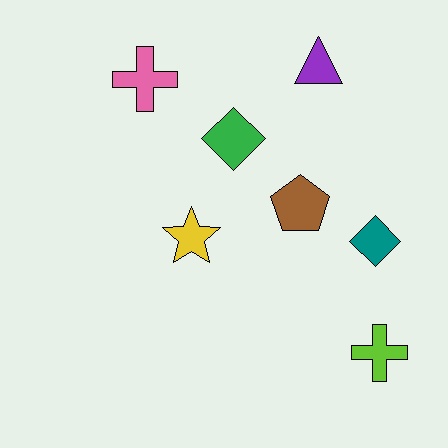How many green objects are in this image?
There is 1 green object.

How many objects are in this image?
There are 7 objects.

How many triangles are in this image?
There is 1 triangle.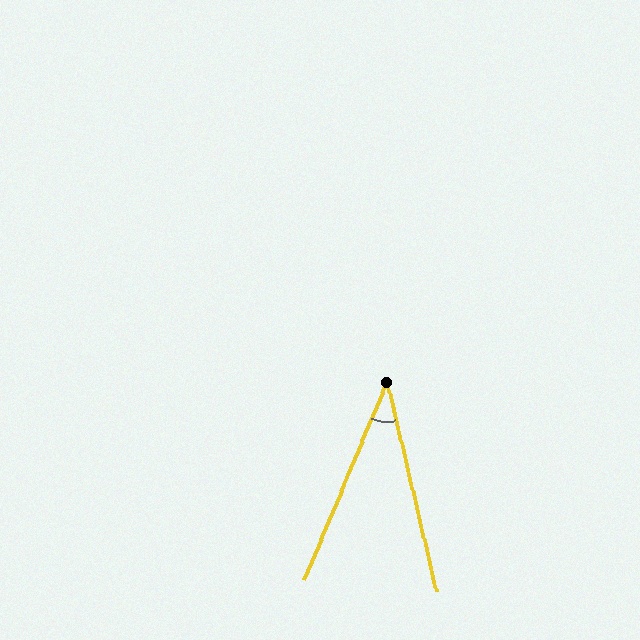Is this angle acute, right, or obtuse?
It is acute.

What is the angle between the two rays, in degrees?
Approximately 36 degrees.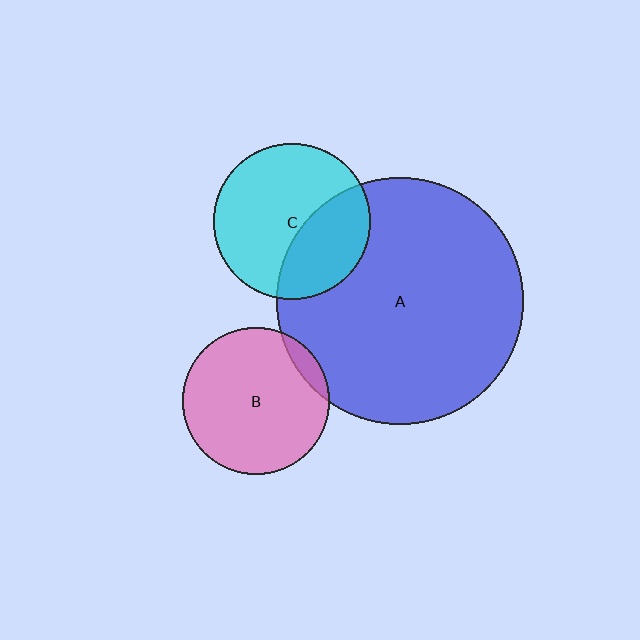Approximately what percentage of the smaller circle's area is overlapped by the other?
Approximately 10%.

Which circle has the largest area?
Circle A (blue).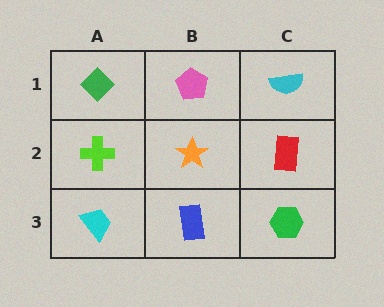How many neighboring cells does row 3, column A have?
2.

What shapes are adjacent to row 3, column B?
An orange star (row 2, column B), a cyan trapezoid (row 3, column A), a green hexagon (row 3, column C).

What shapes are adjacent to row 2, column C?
A cyan semicircle (row 1, column C), a green hexagon (row 3, column C), an orange star (row 2, column B).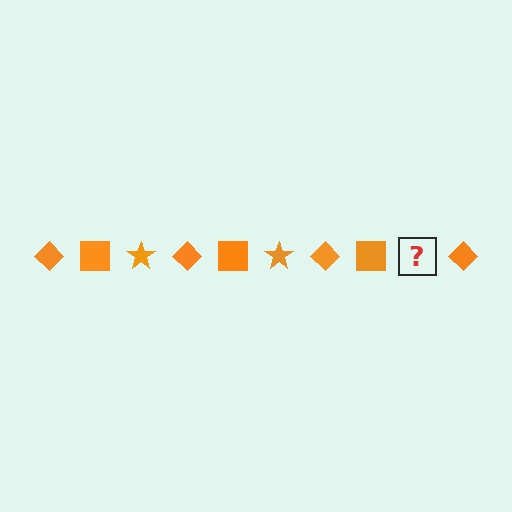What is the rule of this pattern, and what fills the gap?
The rule is that the pattern cycles through diamond, square, star shapes in orange. The gap should be filled with an orange star.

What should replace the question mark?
The question mark should be replaced with an orange star.